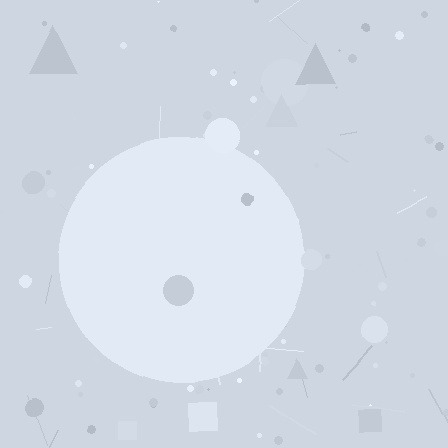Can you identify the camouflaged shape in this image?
The camouflaged shape is a circle.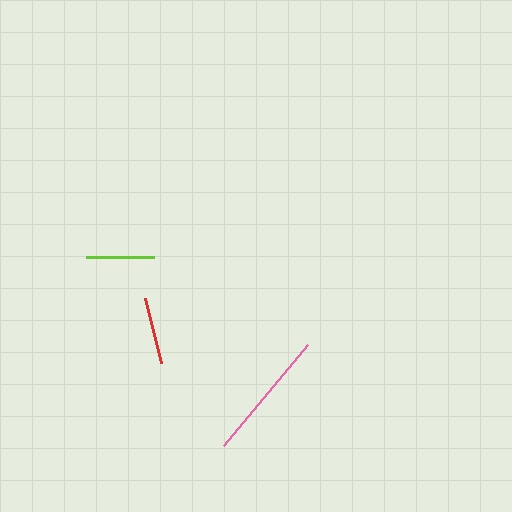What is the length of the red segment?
The red segment is approximately 67 pixels long.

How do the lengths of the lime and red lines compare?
The lime and red lines are approximately the same length.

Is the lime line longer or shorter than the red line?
The lime line is longer than the red line.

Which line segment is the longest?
The pink line is the longest at approximately 132 pixels.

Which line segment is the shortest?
The red line is the shortest at approximately 67 pixels.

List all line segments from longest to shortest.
From longest to shortest: pink, lime, red.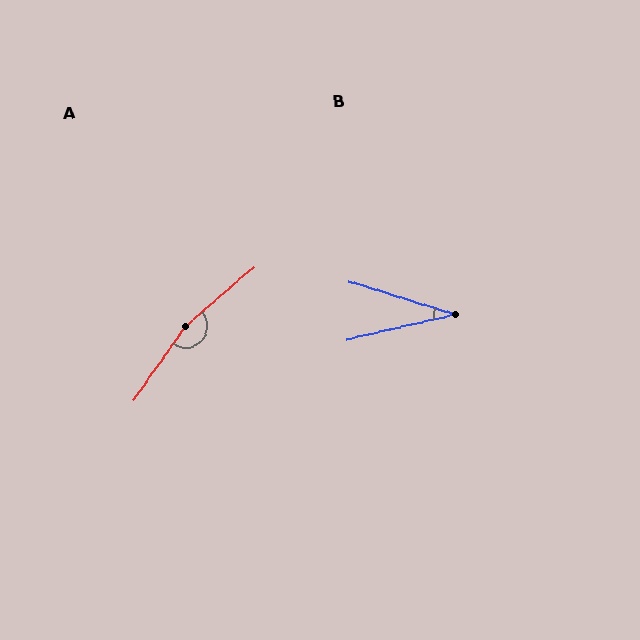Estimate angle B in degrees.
Approximately 30 degrees.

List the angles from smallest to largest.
B (30°), A (166°).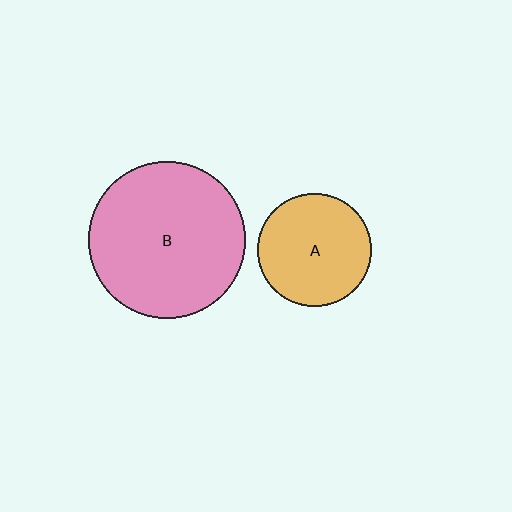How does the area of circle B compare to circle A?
Approximately 1.9 times.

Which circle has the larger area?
Circle B (pink).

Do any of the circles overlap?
No, none of the circles overlap.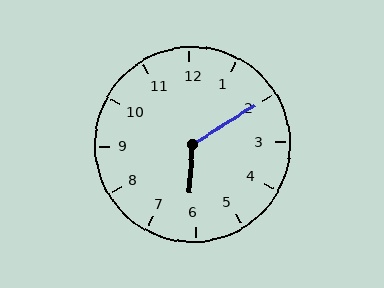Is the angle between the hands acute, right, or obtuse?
It is obtuse.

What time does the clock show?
6:10.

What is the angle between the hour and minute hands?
Approximately 125 degrees.